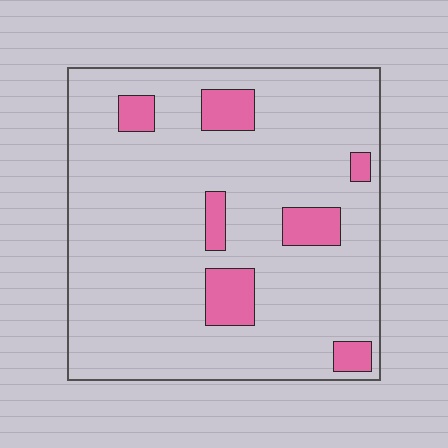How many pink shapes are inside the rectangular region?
7.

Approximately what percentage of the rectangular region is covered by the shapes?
Approximately 10%.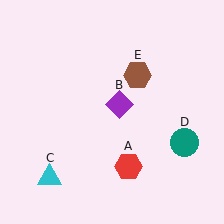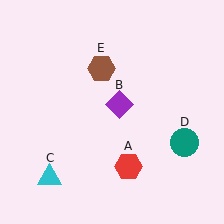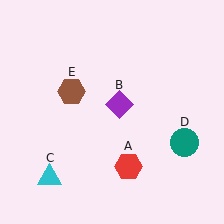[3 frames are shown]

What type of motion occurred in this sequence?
The brown hexagon (object E) rotated counterclockwise around the center of the scene.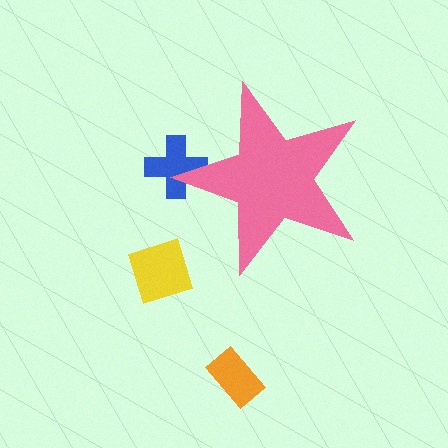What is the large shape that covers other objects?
A pink star.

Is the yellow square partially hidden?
No, the yellow square is fully visible.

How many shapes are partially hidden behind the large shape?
1 shape is partially hidden.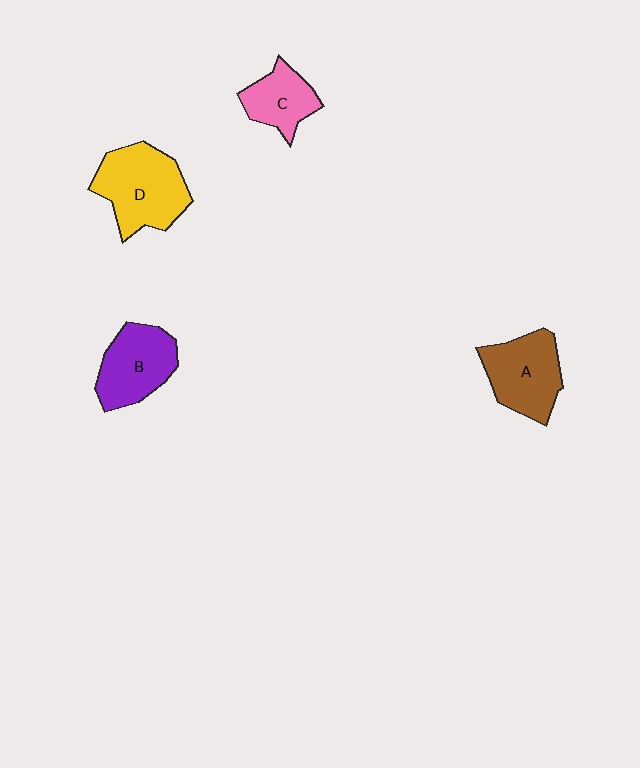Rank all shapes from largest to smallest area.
From largest to smallest: D (yellow), A (brown), B (purple), C (pink).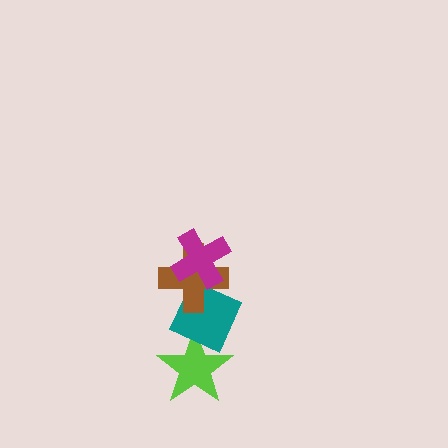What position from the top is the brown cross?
The brown cross is 2nd from the top.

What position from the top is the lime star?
The lime star is 4th from the top.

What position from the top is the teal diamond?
The teal diamond is 3rd from the top.